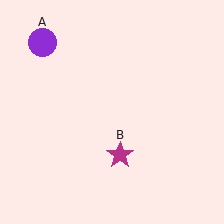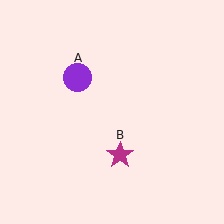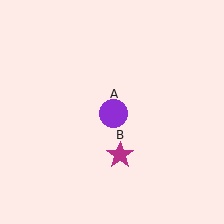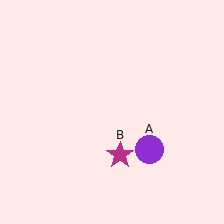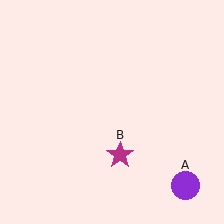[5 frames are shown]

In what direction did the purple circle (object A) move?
The purple circle (object A) moved down and to the right.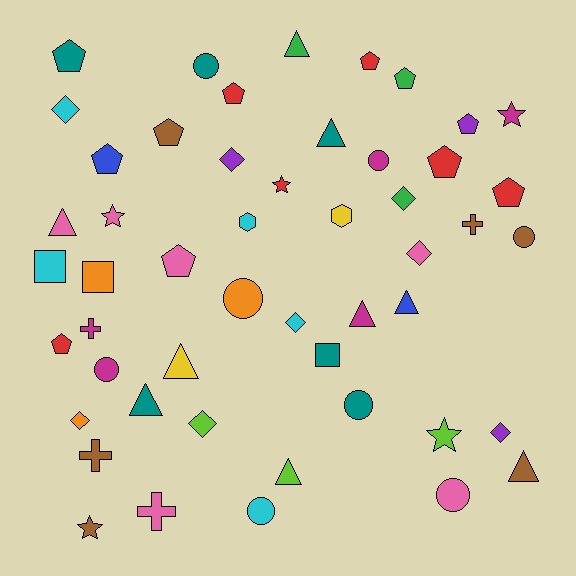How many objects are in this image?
There are 50 objects.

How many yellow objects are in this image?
There are 2 yellow objects.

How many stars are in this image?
There are 5 stars.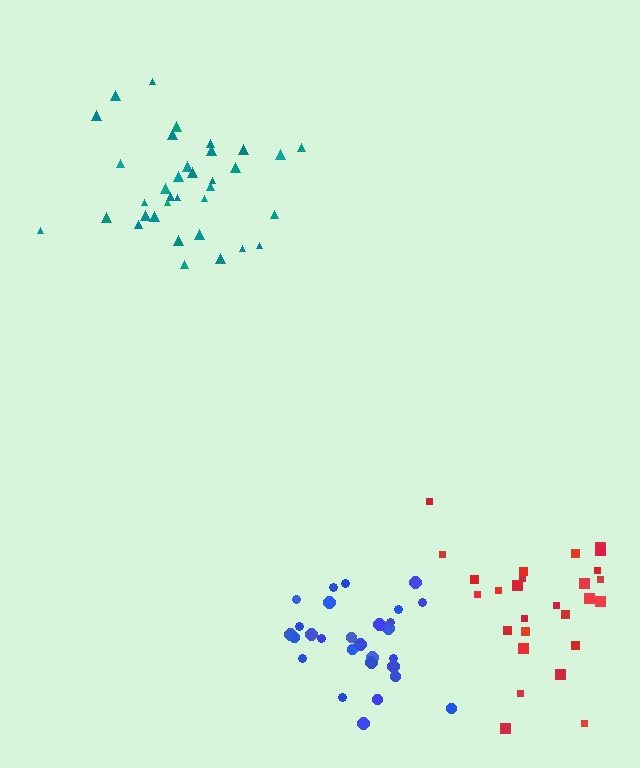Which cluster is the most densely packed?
Blue.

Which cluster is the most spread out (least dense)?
Red.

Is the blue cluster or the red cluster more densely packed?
Blue.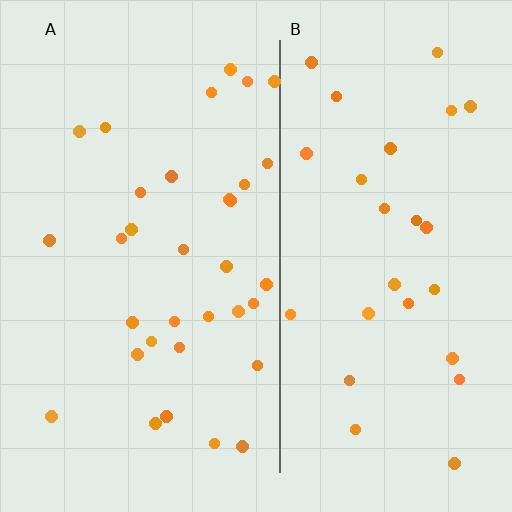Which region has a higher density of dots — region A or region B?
A (the left).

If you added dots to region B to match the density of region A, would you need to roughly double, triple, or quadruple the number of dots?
Approximately double.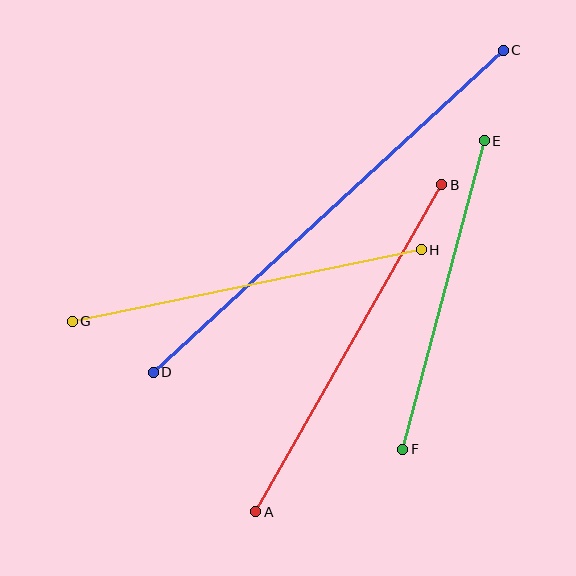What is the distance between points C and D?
The distance is approximately 476 pixels.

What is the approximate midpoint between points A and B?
The midpoint is at approximately (349, 348) pixels.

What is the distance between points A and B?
The distance is approximately 376 pixels.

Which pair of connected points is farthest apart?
Points C and D are farthest apart.